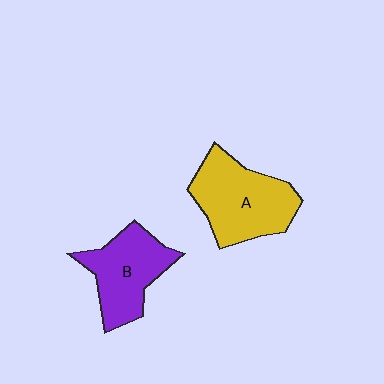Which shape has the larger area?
Shape A (yellow).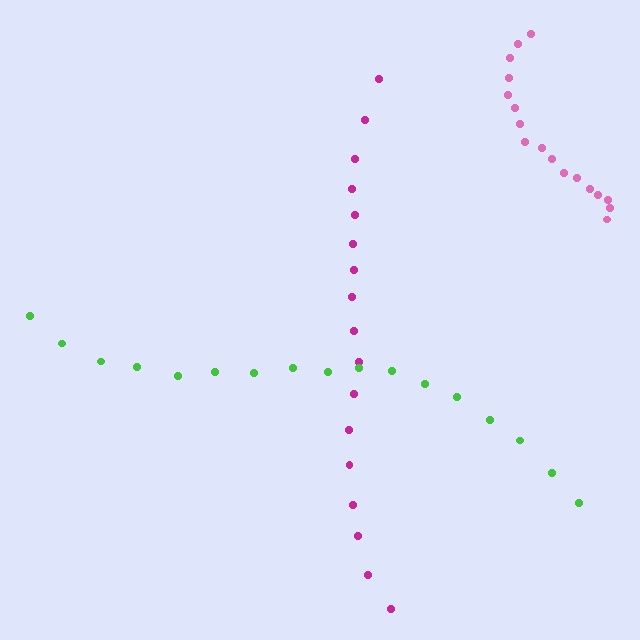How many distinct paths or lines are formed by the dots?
There are 3 distinct paths.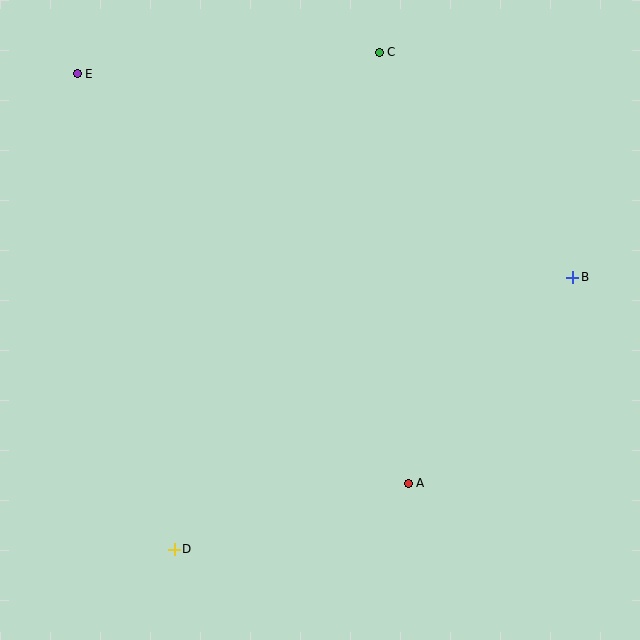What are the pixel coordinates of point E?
Point E is at (77, 74).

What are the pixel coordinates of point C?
Point C is at (379, 53).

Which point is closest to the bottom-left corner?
Point D is closest to the bottom-left corner.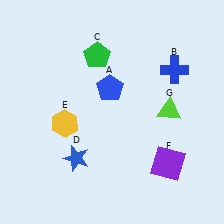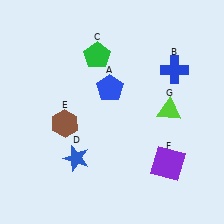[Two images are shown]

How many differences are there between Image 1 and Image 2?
There is 1 difference between the two images.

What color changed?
The hexagon (E) changed from yellow in Image 1 to brown in Image 2.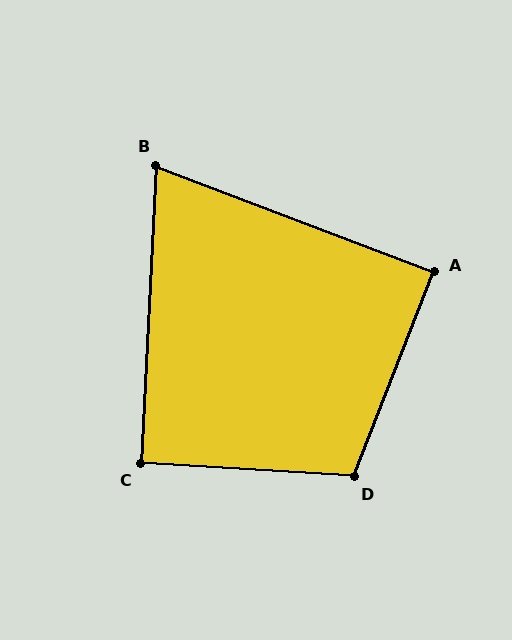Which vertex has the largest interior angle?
D, at approximately 108 degrees.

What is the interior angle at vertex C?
Approximately 90 degrees (approximately right).